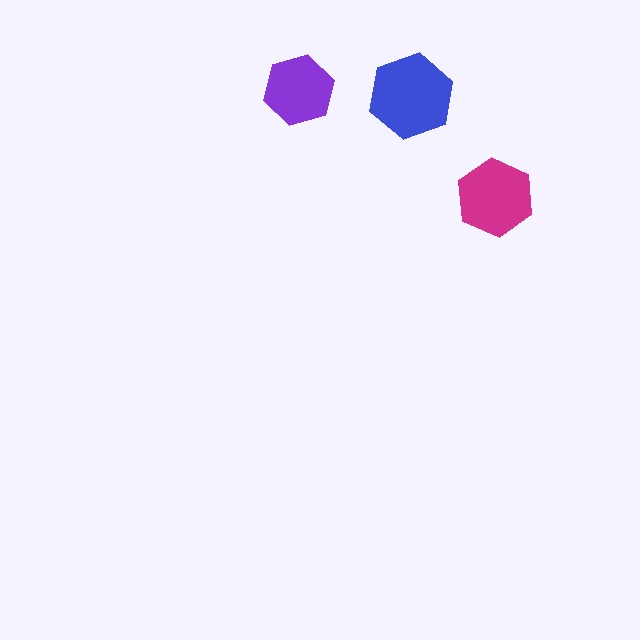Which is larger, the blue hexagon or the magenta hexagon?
The blue one.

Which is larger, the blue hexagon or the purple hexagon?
The blue one.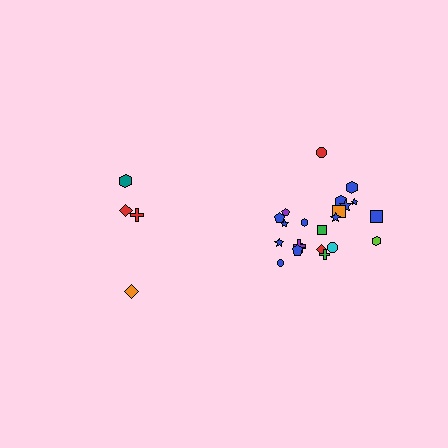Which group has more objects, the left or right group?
The right group.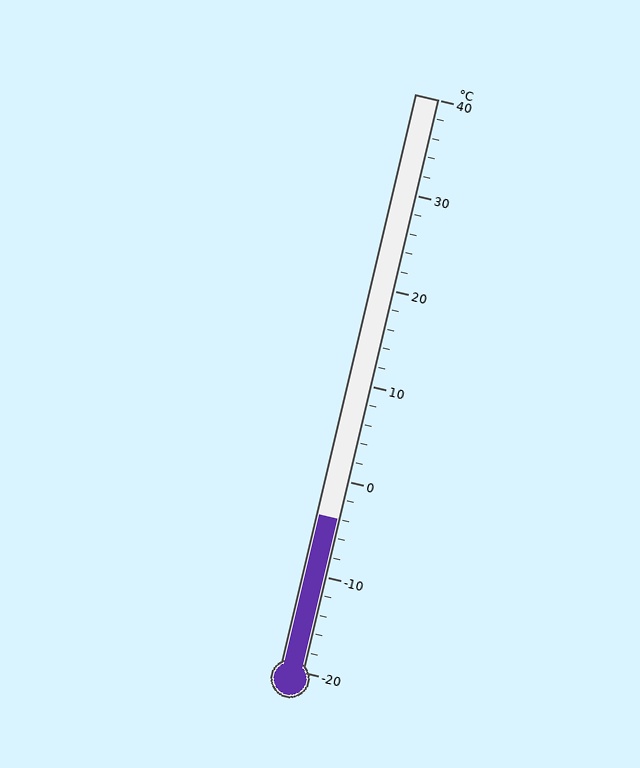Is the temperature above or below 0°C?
The temperature is below 0°C.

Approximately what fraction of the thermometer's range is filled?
The thermometer is filled to approximately 25% of its range.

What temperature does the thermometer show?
The thermometer shows approximately -4°C.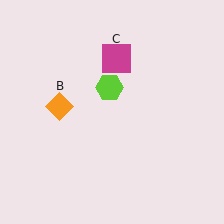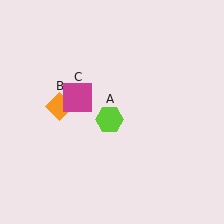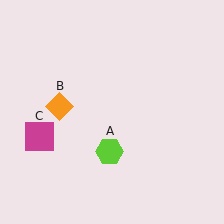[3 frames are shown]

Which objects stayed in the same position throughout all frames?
Orange diamond (object B) remained stationary.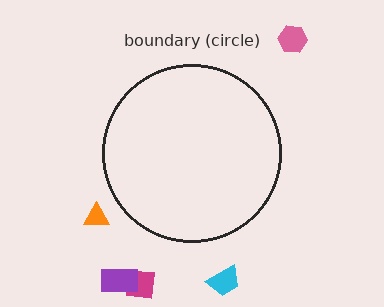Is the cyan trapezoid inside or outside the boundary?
Outside.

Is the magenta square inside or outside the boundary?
Outside.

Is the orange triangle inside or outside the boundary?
Outside.